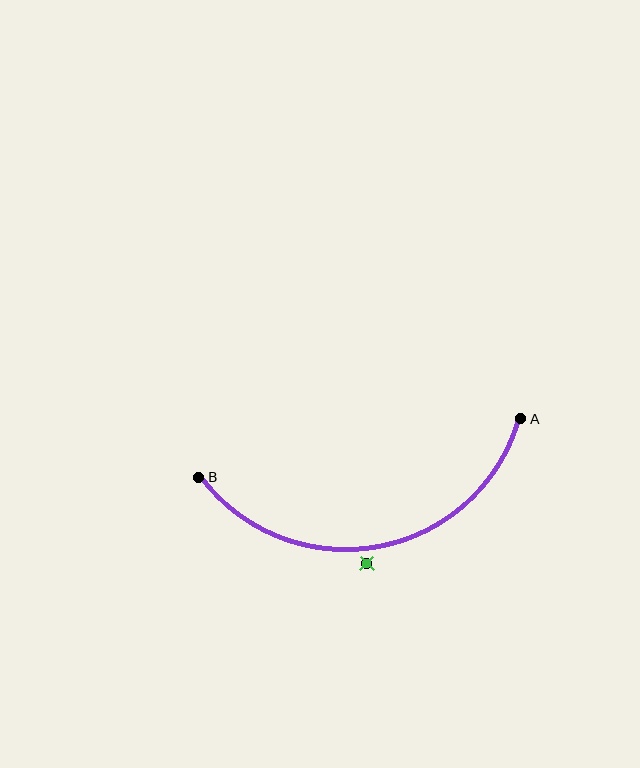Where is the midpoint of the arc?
The arc midpoint is the point on the curve farthest from the straight line joining A and B. It sits below that line.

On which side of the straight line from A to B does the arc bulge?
The arc bulges below the straight line connecting A and B.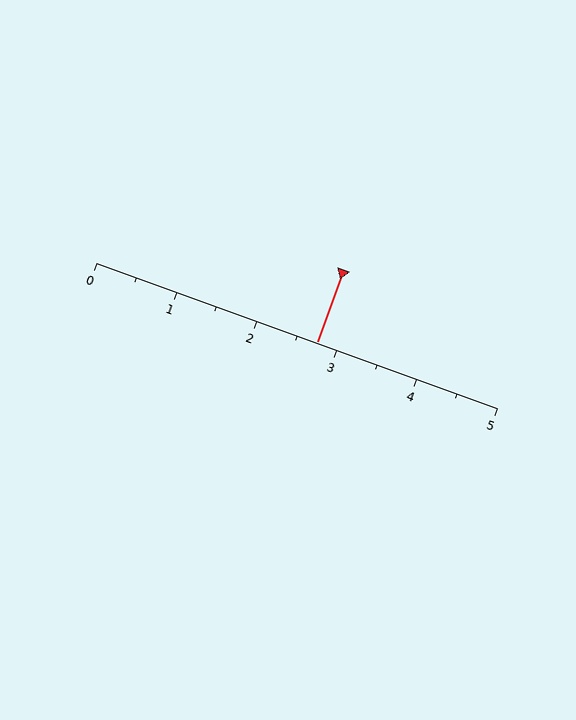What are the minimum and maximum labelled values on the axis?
The axis runs from 0 to 5.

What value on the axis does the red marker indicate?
The marker indicates approximately 2.8.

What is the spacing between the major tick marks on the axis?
The major ticks are spaced 1 apart.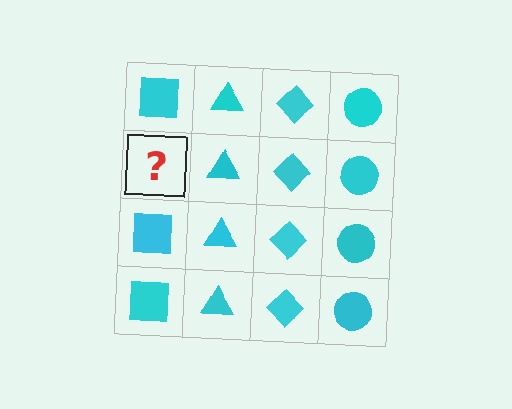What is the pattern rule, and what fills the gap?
The rule is that each column has a consistent shape. The gap should be filled with a cyan square.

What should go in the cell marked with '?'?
The missing cell should contain a cyan square.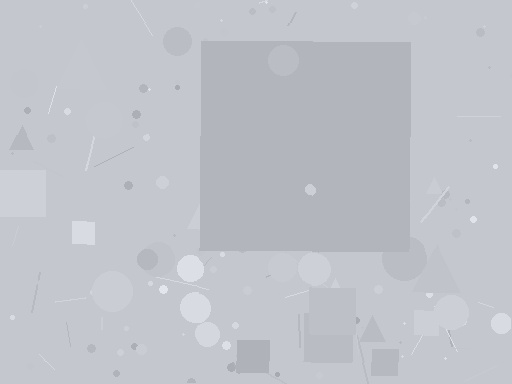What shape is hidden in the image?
A square is hidden in the image.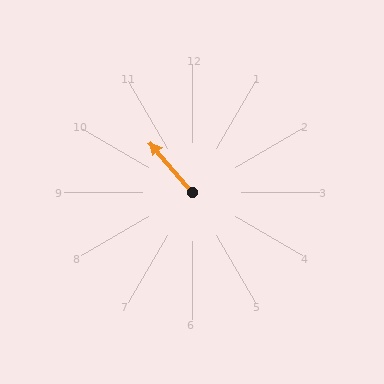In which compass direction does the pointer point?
Northwest.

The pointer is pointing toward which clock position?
Roughly 11 o'clock.